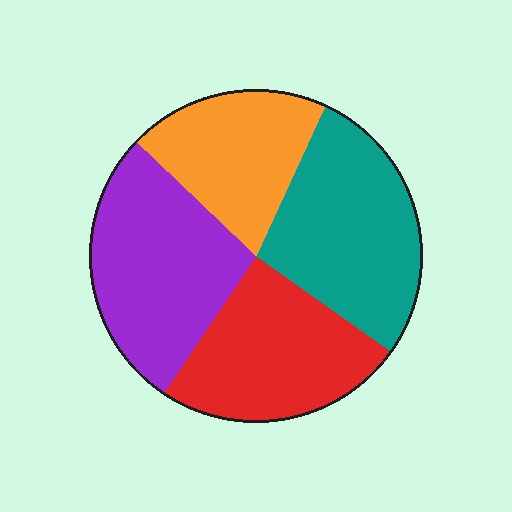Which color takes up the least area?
Orange, at roughly 20%.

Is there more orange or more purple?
Purple.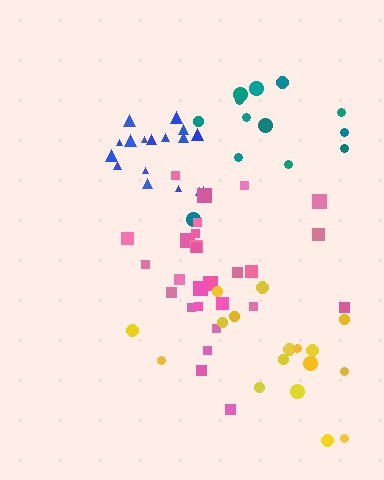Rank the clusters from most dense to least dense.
blue, pink, teal, yellow.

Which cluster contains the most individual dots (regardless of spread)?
Pink (27).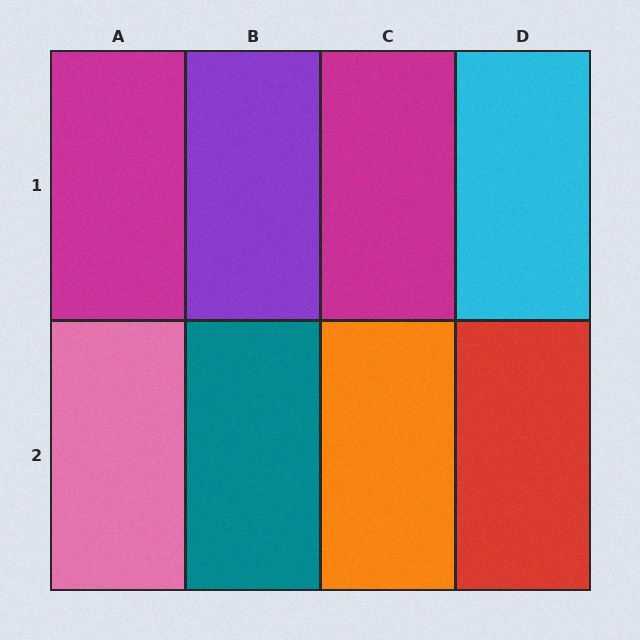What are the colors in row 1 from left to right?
Magenta, purple, magenta, cyan.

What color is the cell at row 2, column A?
Pink.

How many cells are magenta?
2 cells are magenta.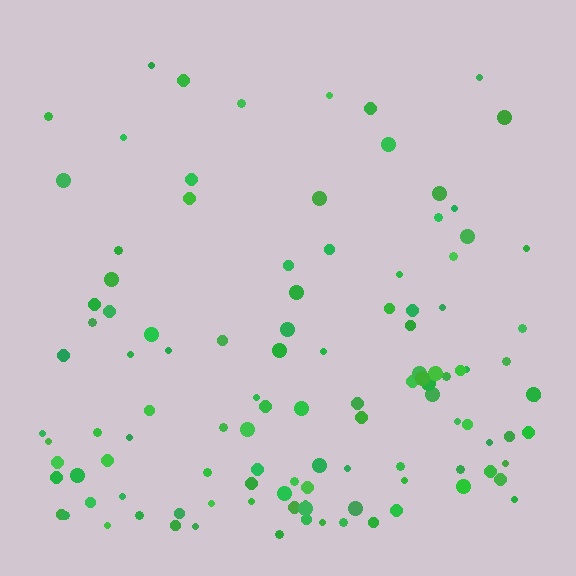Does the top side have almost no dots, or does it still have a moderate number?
Still a moderate number, just noticeably fewer than the bottom.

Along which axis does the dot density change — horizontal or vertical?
Vertical.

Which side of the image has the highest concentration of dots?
The bottom.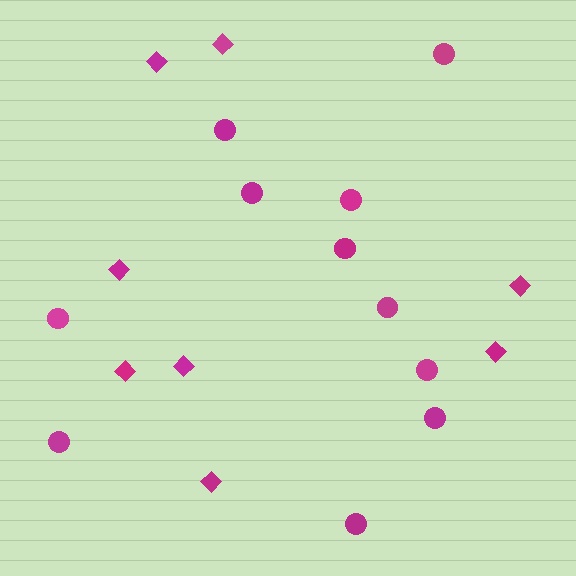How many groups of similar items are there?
There are 2 groups: one group of diamonds (8) and one group of circles (11).